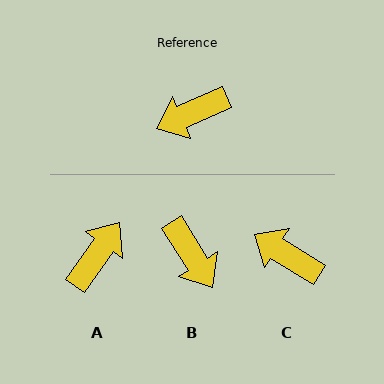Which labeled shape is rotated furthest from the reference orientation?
A, about 149 degrees away.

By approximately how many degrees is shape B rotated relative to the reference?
Approximately 98 degrees counter-clockwise.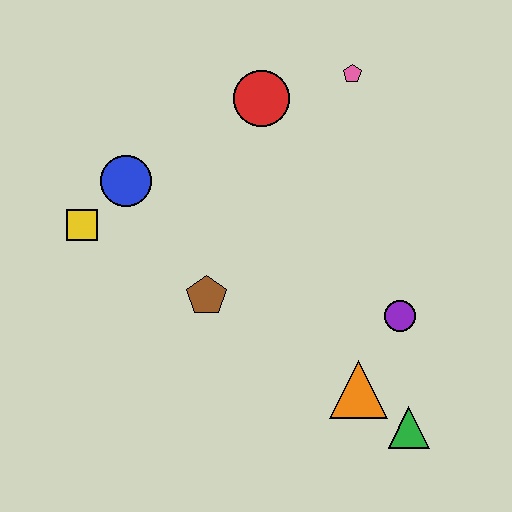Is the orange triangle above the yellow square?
No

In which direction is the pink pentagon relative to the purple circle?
The pink pentagon is above the purple circle.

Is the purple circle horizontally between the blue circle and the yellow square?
No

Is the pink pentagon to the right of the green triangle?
No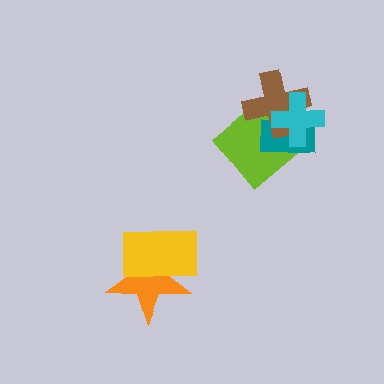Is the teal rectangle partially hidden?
Yes, it is partially covered by another shape.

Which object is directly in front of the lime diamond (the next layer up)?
The teal rectangle is directly in front of the lime diamond.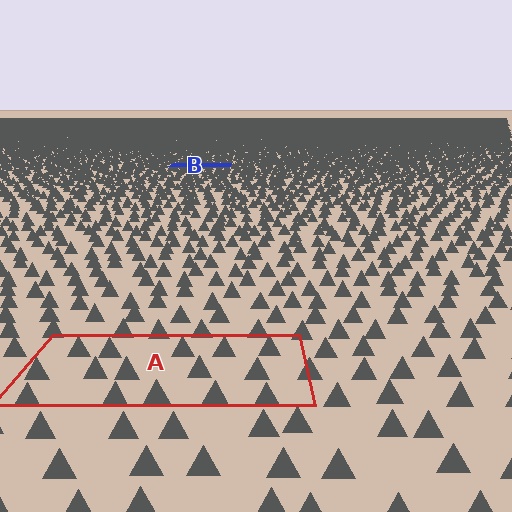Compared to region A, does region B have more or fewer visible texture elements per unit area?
Region B has more texture elements per unit area — they are packed more densely because it is farther away.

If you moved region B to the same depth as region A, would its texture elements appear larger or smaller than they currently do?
They would appear larger. At a closer depth, the same texture elements are projected at a bigger on-screen size.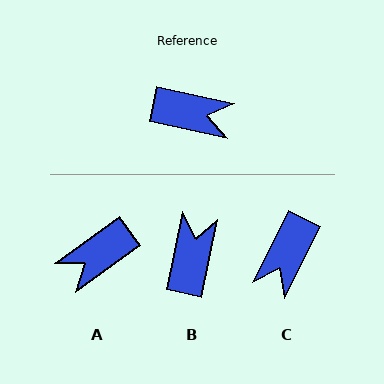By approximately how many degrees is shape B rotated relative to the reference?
Approximately 90 degrees counter-clockwise.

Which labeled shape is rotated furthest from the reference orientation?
A, about 132 degrees away.